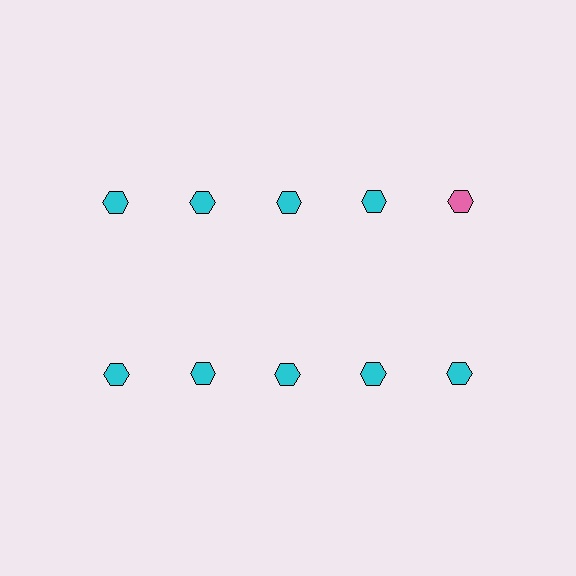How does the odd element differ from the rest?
It has a different color: pink instead of cyan.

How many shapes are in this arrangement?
There are 10 shapes arranged in a grid pattern.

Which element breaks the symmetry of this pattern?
The pink hexagon in the top row, rightmost column breaks the symmetry. All other shapes are cyan hexagons.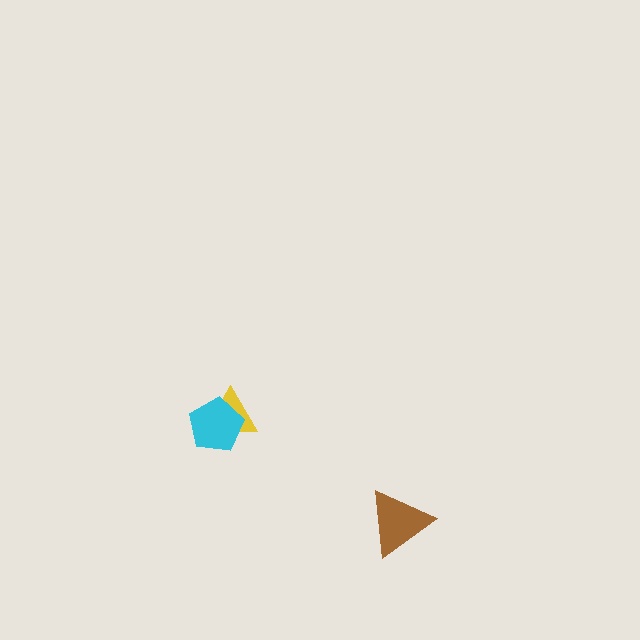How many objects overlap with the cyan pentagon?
1 object overlaps with the cyan pentagon.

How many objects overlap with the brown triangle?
0 objects overlap with the brown triangle.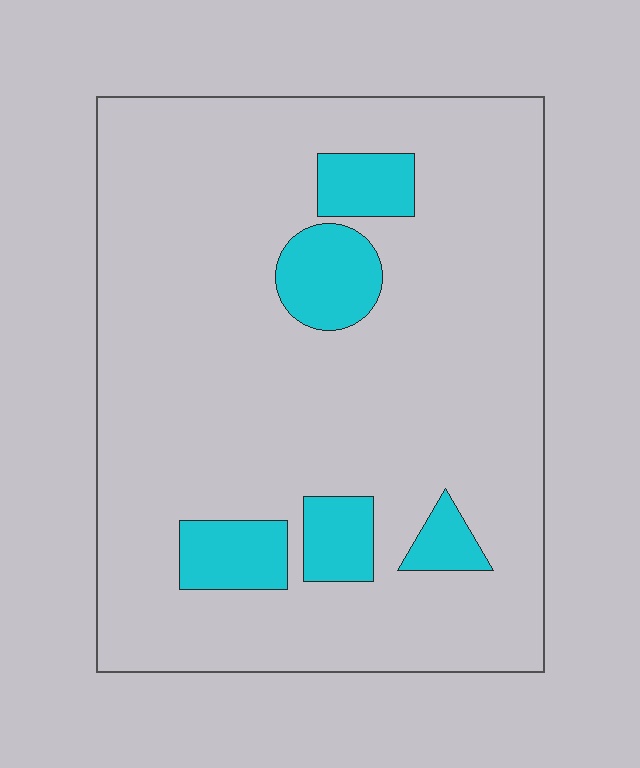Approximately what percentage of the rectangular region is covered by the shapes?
Approximately 15%.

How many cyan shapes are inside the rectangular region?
5.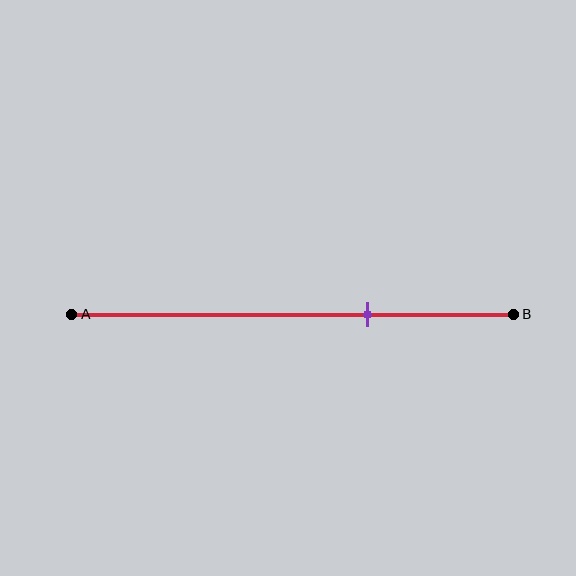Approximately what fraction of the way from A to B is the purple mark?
The purple mark is approximately 65% of the way from A to B.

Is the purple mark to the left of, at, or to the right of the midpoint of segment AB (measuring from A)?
The purple mark is to the right of the midpoint of segment AB.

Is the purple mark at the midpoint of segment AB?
No, the mark is at about 65% from A, not at the 50% midpoint.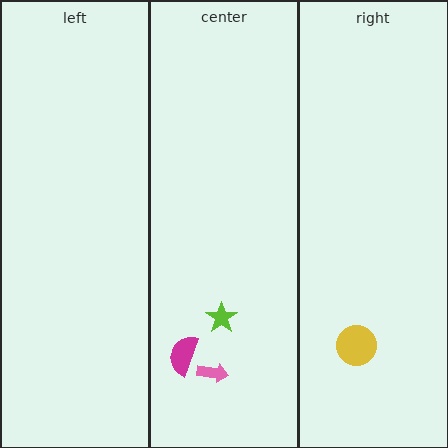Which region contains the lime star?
The center region.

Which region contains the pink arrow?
The center region.